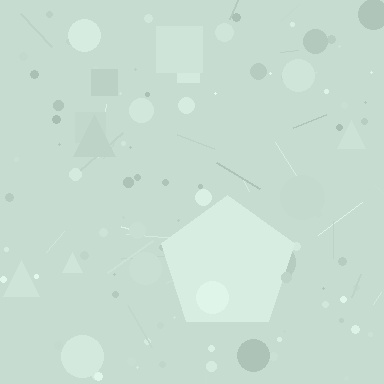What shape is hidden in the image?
A pentagon is hidden in the image.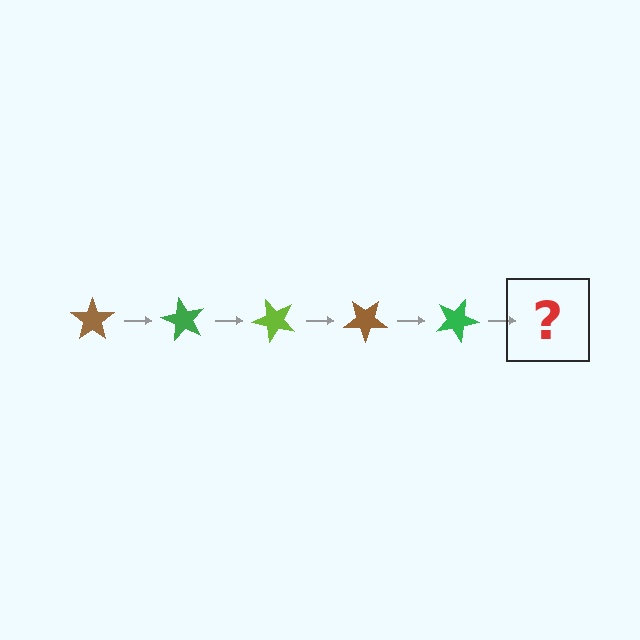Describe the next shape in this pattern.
It should be a lime star, rotated 300 degrees from the start.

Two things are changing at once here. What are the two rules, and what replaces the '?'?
The two rules are that it rotates 60 degrees each step and the color cycles through brown, green, and lime. The '?' should be a lime star, rotated 300 degrees from the start.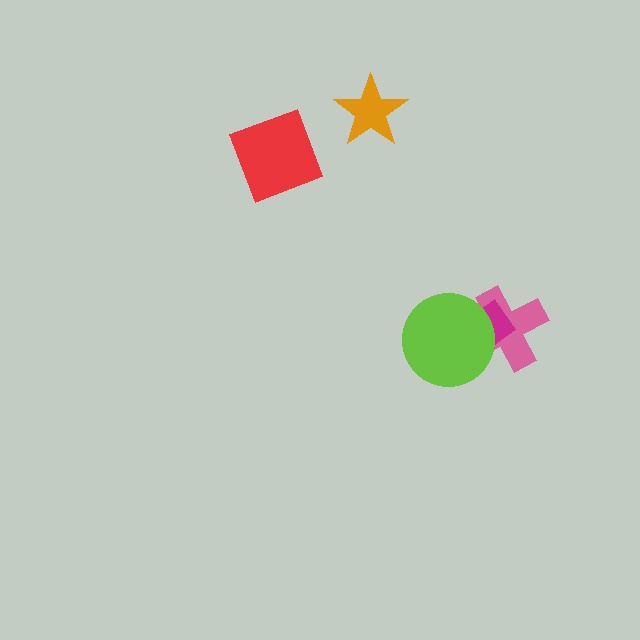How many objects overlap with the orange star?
0 objects overlap with the orange star.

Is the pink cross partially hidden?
Yes, it is partially covered by another shape.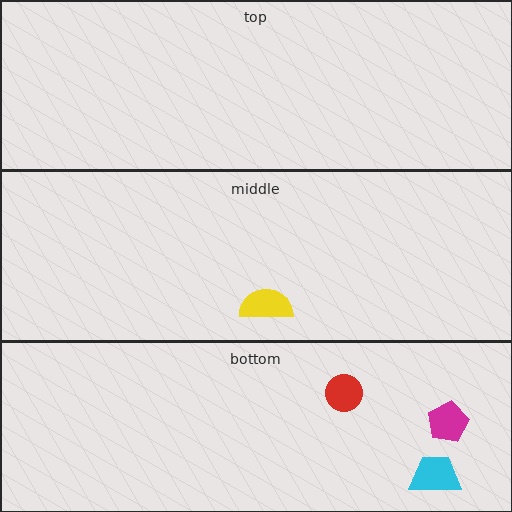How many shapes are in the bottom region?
3.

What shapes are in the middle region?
The yellow semicircle.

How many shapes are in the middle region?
1.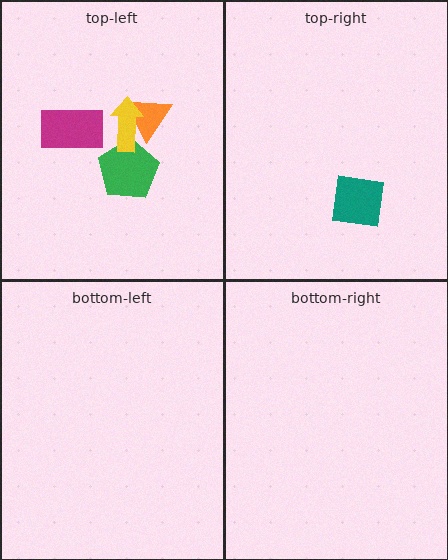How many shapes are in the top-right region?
1.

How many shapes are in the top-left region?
4.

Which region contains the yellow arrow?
The top-left region.